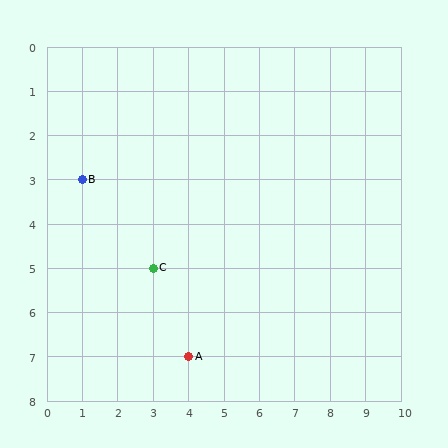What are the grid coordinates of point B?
Point B is at grid coordinates (1, 3).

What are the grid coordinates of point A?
Point A is at grid coordinates (4, 7).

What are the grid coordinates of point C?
Point C is at grid coordinates (3, 5).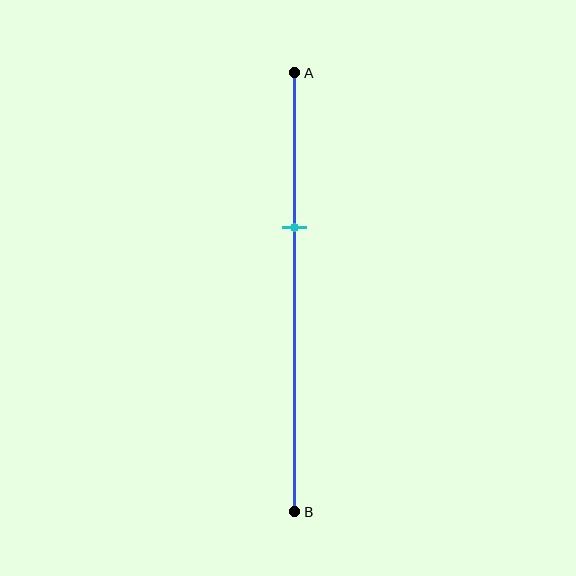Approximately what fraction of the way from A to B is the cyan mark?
The cyan mark is approximately 35% of the way from A to B.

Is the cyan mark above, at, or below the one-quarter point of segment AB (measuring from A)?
The cyan mark is below the one-quarter point of segment AB.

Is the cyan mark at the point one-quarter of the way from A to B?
No, the mark is at about 35% from A, not at the 25% one-quarter point.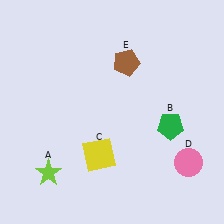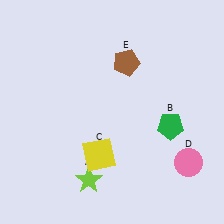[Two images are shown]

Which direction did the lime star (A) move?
The lime star (A) moved right.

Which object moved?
The lime star (A) moved right.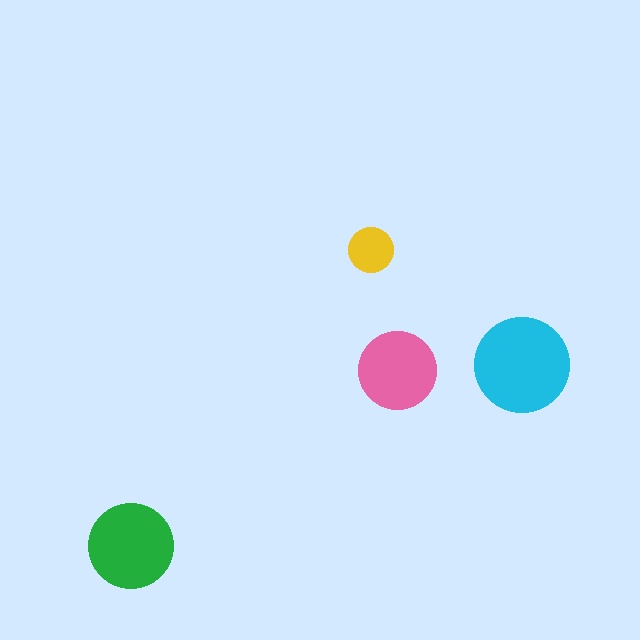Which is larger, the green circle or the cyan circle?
The cyan one.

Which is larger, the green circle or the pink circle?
The green one.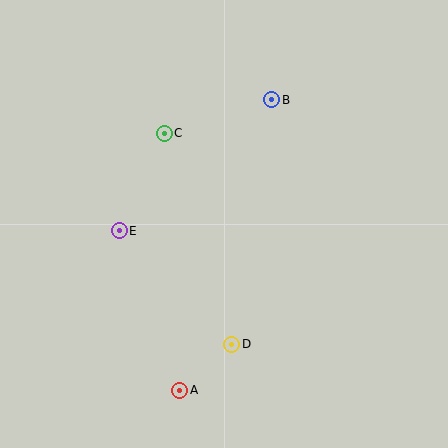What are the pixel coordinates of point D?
Point D is at (232, 344).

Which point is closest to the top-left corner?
Point C is closest to the top-left corner.